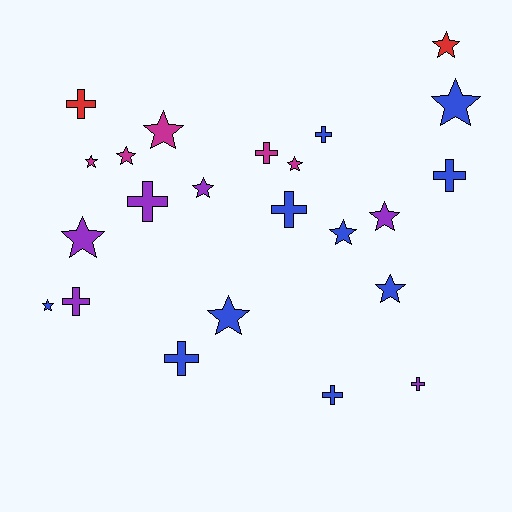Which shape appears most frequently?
Star, with 13 objects.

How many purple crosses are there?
There are 3 purple crosses.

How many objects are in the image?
There are 23 objects.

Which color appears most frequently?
Blue, with 10 objects.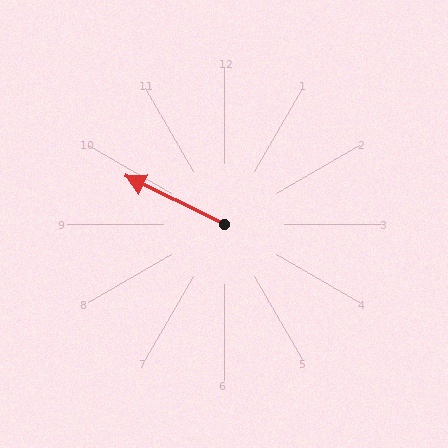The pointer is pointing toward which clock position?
Roughly 10 o'clock.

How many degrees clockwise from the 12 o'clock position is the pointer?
Approximately 296 degrees.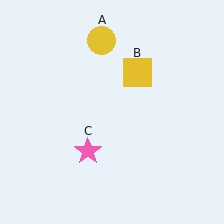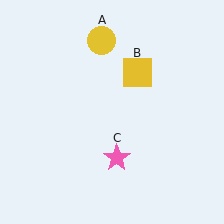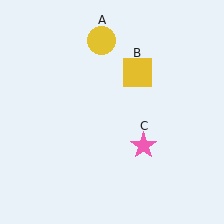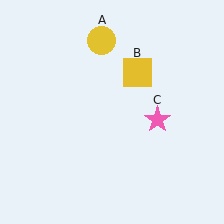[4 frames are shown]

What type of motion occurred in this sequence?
The pink star (object C) rotated counterclockwise around the center of the scene.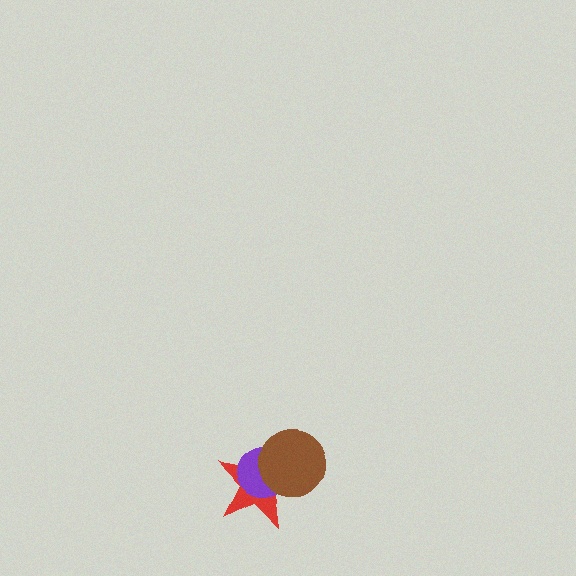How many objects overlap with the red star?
2 objects overlap with the red star.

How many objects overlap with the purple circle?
2 objects overlap with the purple circle.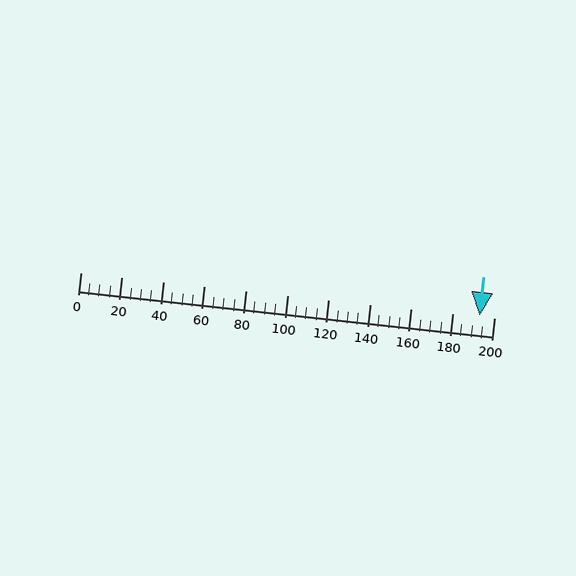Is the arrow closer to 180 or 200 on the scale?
The arrow is closer to 200.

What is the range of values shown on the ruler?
The ruler shows values from 0 to 200.